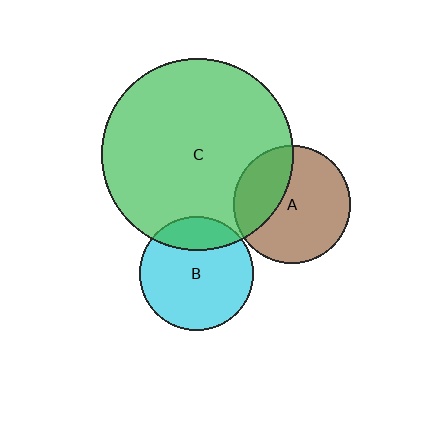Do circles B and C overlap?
Yes.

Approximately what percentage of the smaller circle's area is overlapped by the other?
Approximately 20%.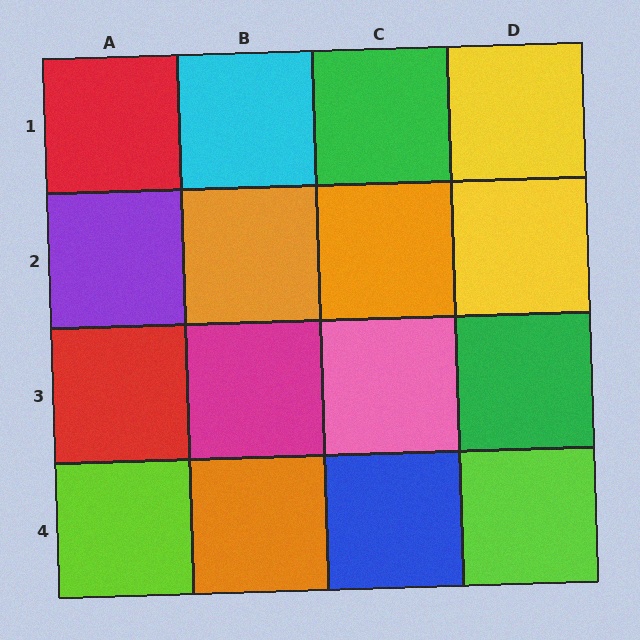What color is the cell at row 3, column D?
Green.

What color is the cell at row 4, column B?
Orange.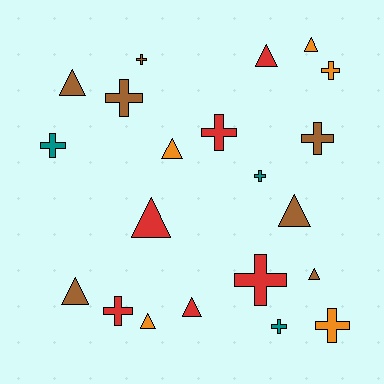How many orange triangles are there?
There are 3 orange triangles.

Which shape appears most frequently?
Cross, with 11 objects.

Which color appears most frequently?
Brown, with 7 objects.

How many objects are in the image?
There are 21 objects.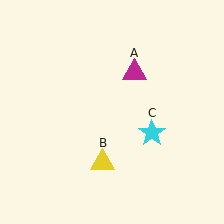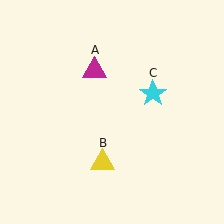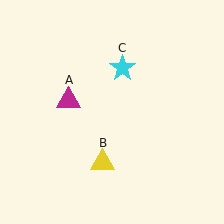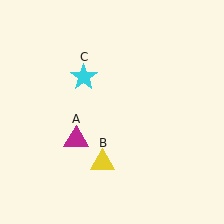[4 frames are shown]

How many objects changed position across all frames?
2 objects changed position: magenta triangle (object A), cyan star (object C).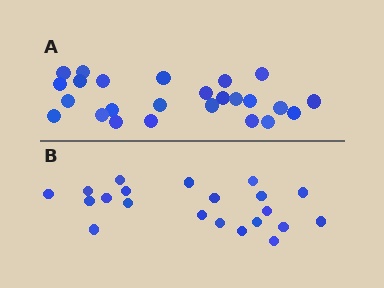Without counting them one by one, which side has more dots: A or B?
Region A (the top region) has more dots.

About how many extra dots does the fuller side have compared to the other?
Region A has about 4 more dots than region B.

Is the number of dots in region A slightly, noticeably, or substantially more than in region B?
Region A has only slightly more — the two regions are fairly close. The ratio is roughly 1.2 to 1.